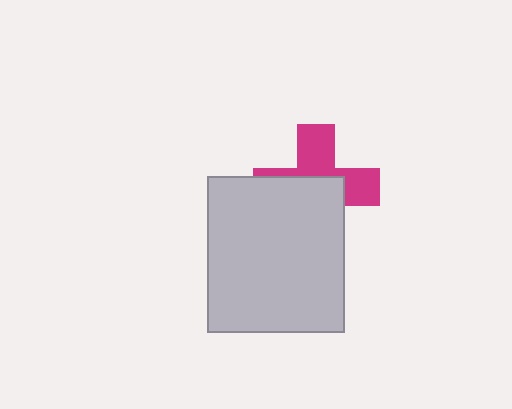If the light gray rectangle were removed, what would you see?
You would see the complete magenta cross.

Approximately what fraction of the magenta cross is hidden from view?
Roughly 55% of the magenta cross is hidden behind the light gray rectangle.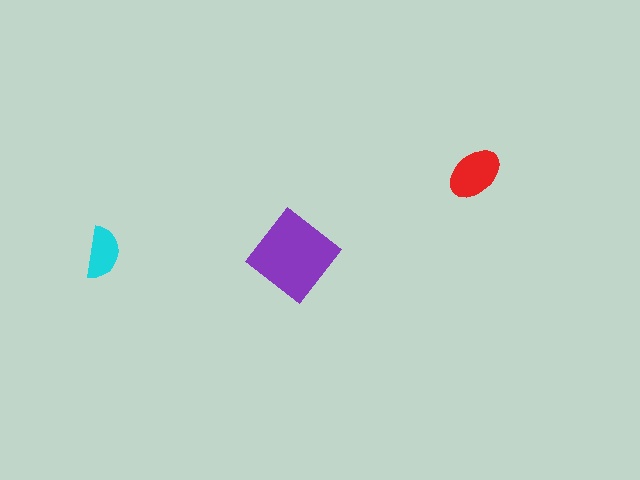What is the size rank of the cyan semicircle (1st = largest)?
3rd.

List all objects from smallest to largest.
The cyan semicircle, the red ellipse, the purple diamond.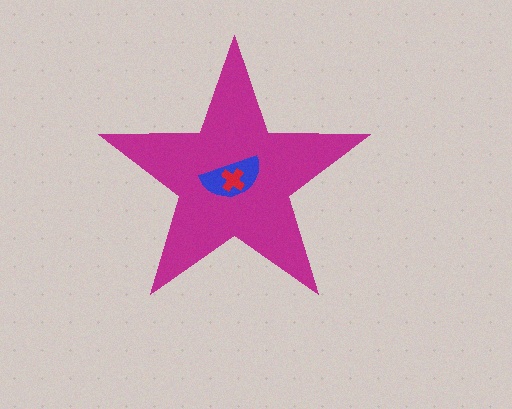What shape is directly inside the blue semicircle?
The red cross.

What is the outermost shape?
The magenta star.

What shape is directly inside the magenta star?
The blue semicircle.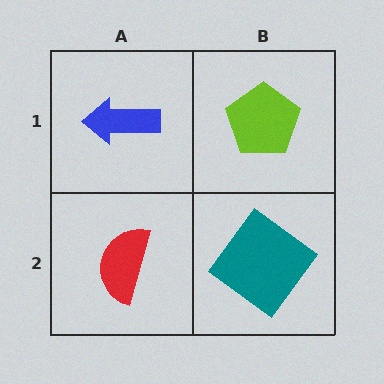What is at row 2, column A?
A red semicircle.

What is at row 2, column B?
A teal diamond.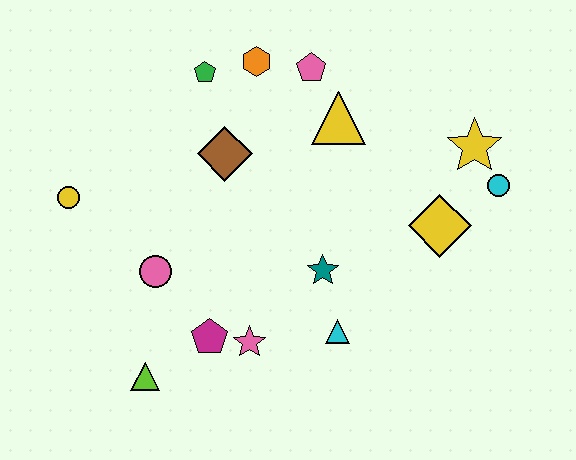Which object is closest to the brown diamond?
The green pentagon is closest to the brown diamond.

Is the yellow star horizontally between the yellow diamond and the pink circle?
No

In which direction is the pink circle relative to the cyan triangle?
The pink circle is to the left of the cyan triangle.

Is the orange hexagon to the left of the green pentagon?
No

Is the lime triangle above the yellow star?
No